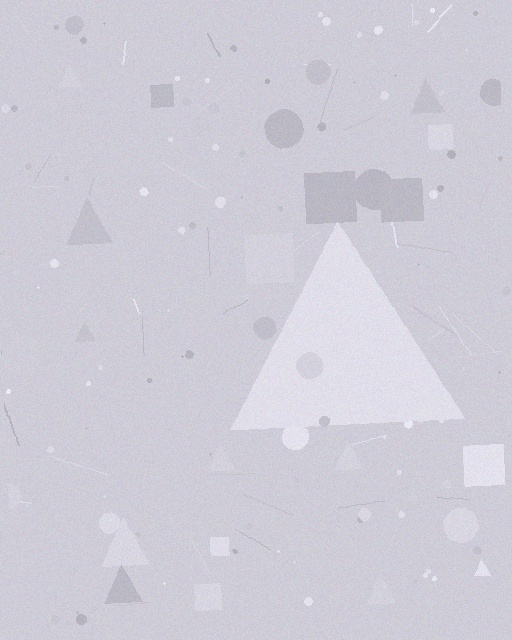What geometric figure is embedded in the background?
A triangle is embedded in the background.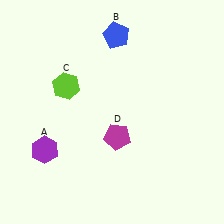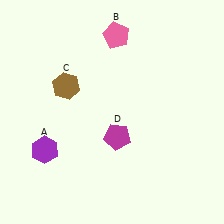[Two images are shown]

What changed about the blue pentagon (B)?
In Image 1, B is blue. In Image 2, it changed to pink.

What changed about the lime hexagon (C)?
In Image 1, C is lime. In Image 2, it changed to brown.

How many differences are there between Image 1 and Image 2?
There are 2 differences between the two images.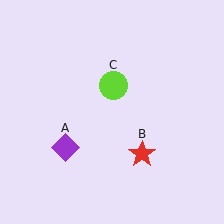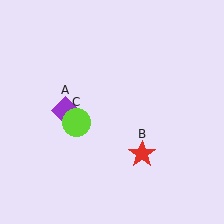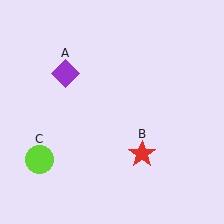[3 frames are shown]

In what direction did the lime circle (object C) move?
The lime circle (object C) moved down and to the left.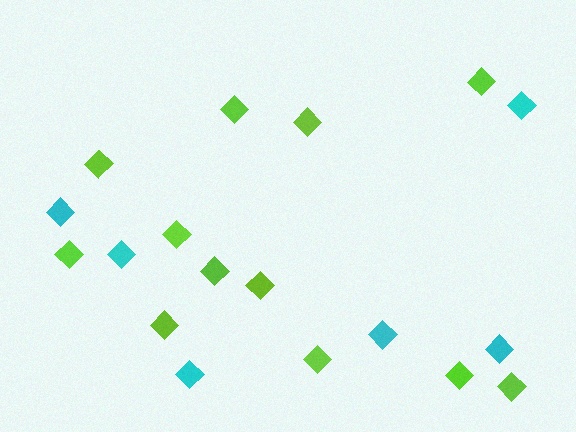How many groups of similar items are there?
There are 2 groups: one group of lime diamonds (12) and one group of cyan diamonds (6).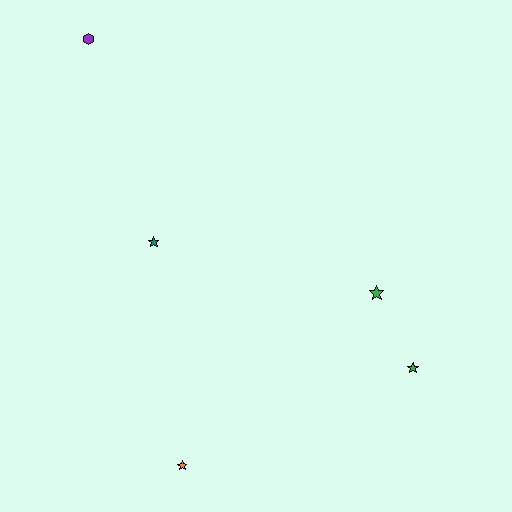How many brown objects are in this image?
There are no brown objects.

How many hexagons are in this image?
There is 1 hexagon.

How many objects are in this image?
There are 5 objects.